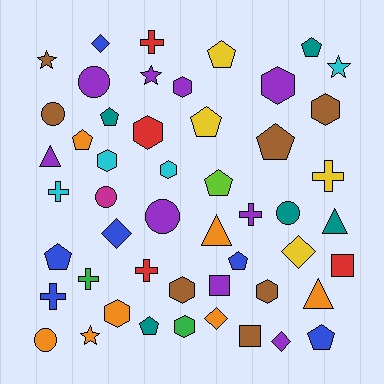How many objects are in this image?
There are 50 objects.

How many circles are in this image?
There are 6 circles.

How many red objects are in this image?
There are 4 red objects.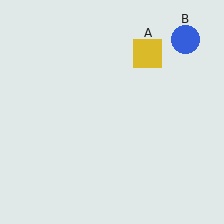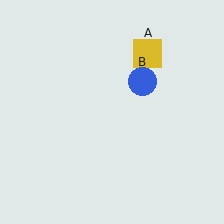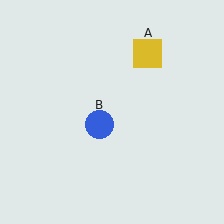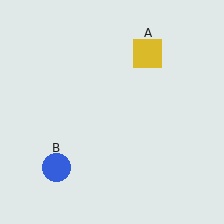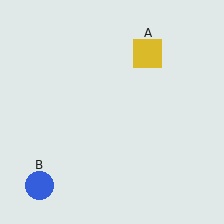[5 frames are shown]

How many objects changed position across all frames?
1 object changed position: blue circle (object B).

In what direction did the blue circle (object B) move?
The blue circle (object B) moved down and to the left.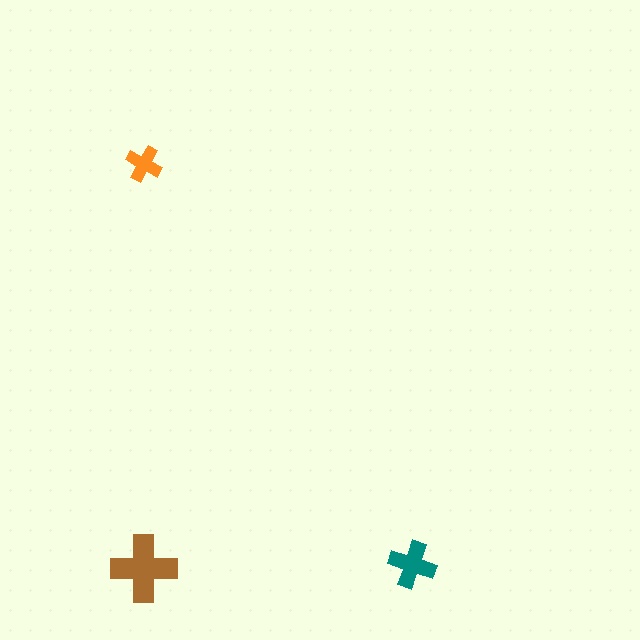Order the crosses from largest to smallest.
the brown one, the teal one, the orange one.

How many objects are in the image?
There are 3 objects in the image.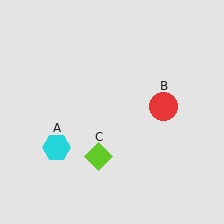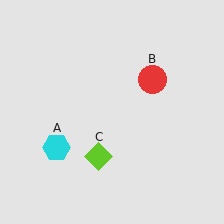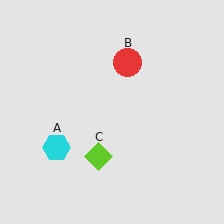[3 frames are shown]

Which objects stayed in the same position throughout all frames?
Cyan hexagon (object A) and lime diamond (object C) remained stationary.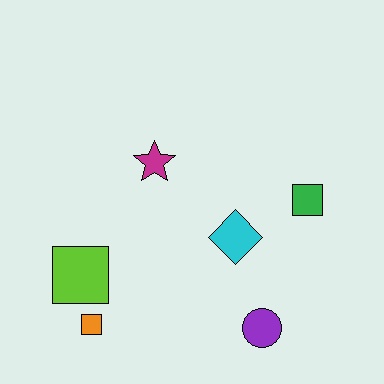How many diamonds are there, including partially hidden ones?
There is 1 diamond.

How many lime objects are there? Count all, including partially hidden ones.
There is 1 lime object.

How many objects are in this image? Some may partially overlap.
There are 6 objects.